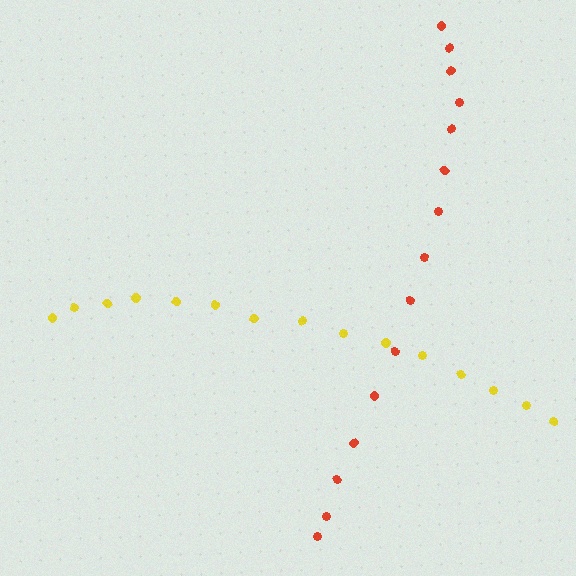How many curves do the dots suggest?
There are 2 distinct paths.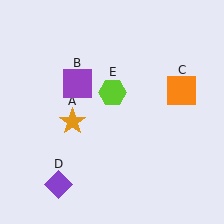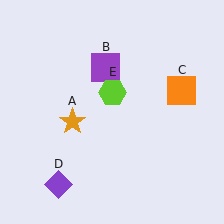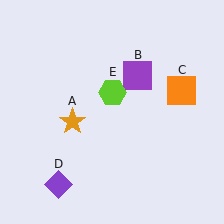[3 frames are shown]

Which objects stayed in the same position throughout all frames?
Orange star (object A) and orange square (object C) and purple diamond (object D) and lime hexagon (object E) remained stationary.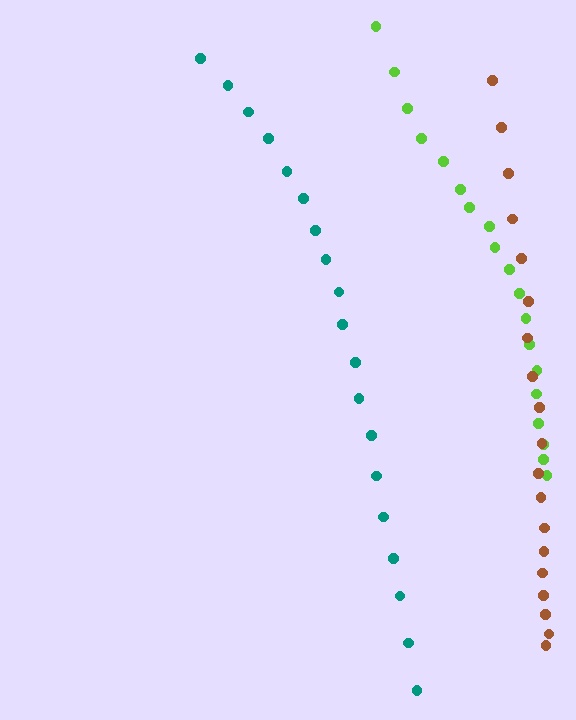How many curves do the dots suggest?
There are 3 distinct paths.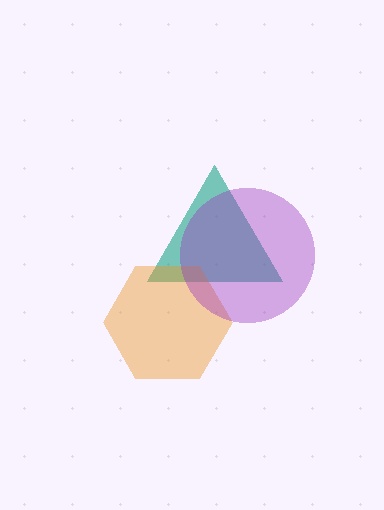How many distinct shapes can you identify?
There are 3 distinct shapes: a teal triangle, an orange hexagon, a purple circle.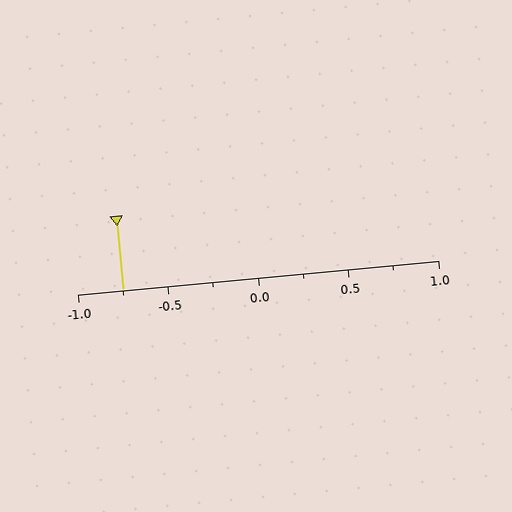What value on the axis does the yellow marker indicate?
The marker indicates approximately -0.75.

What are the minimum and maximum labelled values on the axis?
The axis runs from -1.0 to 1.0.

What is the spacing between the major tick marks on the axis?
The major ticks are spaced 0.5 apart.